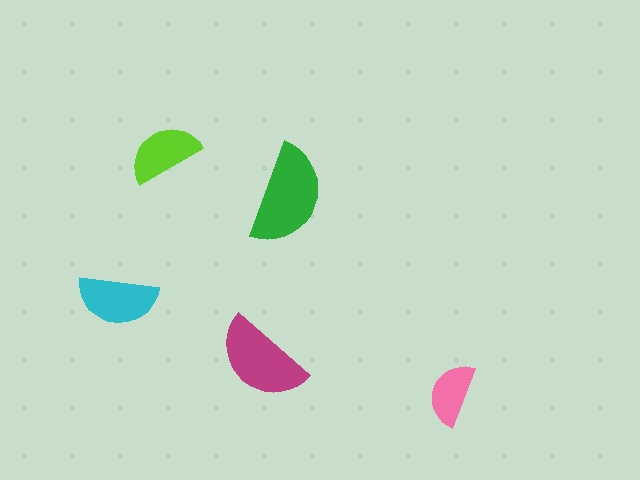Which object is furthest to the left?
The cyan semicircle is leftmost.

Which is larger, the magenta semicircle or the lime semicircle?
The magenta one.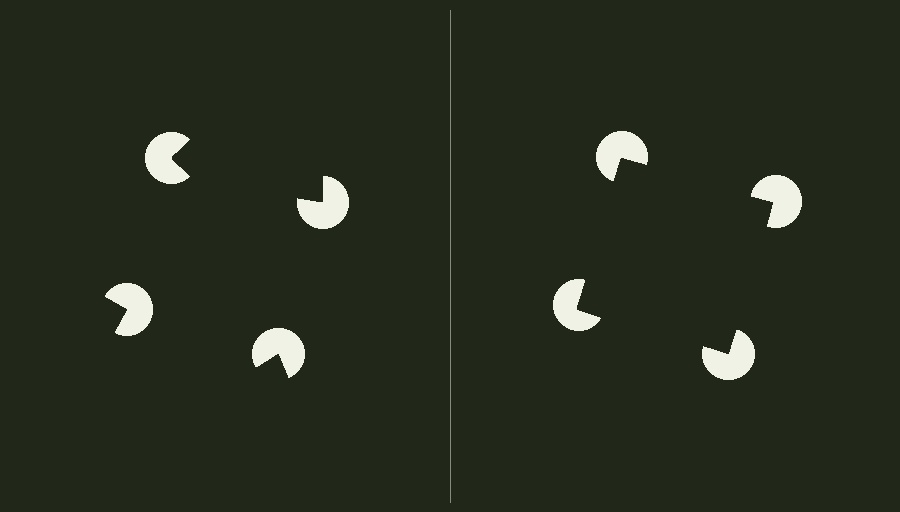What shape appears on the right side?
An illusory square.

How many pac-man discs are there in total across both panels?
8 — 4 on each side.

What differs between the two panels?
The pac-man discs are positioned identically on both sides; only the wedge orientations differ. On the right they align to a square; on the left they are misaligned.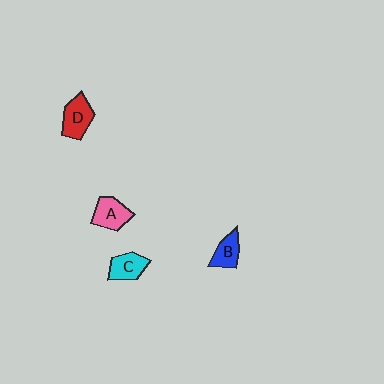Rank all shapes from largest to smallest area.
From largest to smallest: D (red), A (pink), C (cyan), B (blue).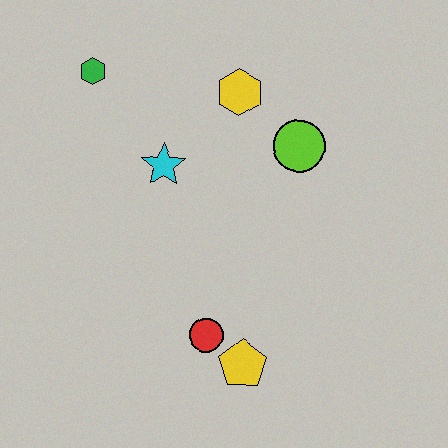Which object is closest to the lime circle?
The yellow hexagon is closest to the lime circle.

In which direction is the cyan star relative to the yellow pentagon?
The cyan star is above the yellow pentagon.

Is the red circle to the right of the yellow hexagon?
No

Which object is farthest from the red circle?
The green hexagon is farthest from the red circle.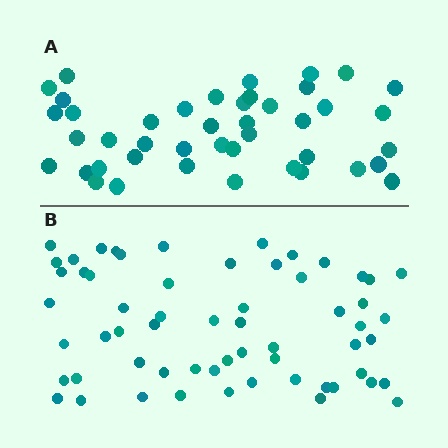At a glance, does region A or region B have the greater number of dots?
Region B (the bottom region) has more dots.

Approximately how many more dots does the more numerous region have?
Region B has approximately 15 more dots than region A.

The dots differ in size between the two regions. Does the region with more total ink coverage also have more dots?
No. Region A has more total ink coverage because its dots are larger, but region B actually contains more individual dots. Total area can be misleading — the number of items is what matters here.